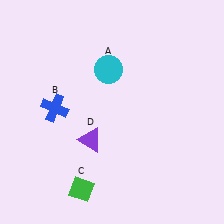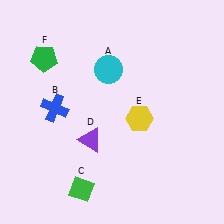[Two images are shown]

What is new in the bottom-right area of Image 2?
A yellow hexagon (E) was added in the bottom-right area of Image 2.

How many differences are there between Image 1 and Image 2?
There are 2 differences between the two images.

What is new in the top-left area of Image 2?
A green pentagon (F) was added in the top-left area of Image 2.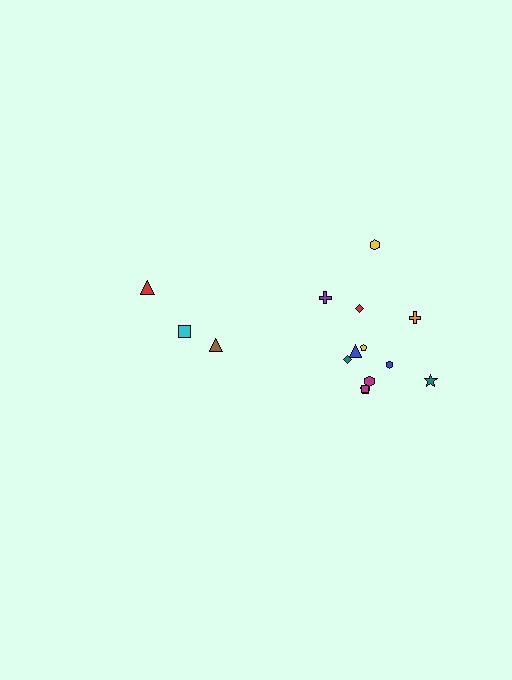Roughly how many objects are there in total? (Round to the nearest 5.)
Roughly 15 objects in total.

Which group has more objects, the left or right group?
The right group.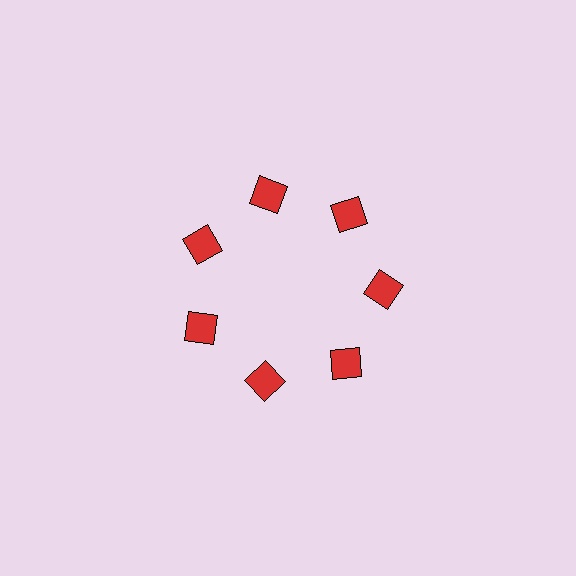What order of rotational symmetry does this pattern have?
This pattern has 7-fold rotational symmetry.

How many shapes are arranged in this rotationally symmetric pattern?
There are 7 shapes, arranged in 7 groups of 1.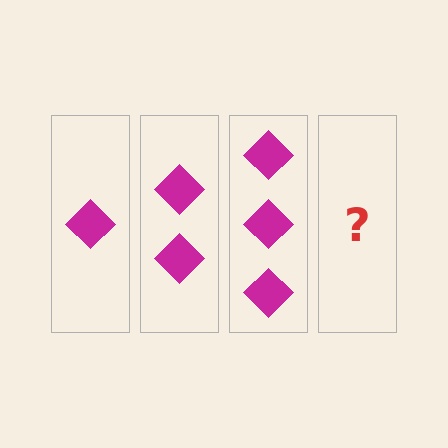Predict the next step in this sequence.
The next step is 4 diamonds.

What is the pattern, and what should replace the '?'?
The pattern is that each step adds one more diamond. The '?' should be 4 diamonds.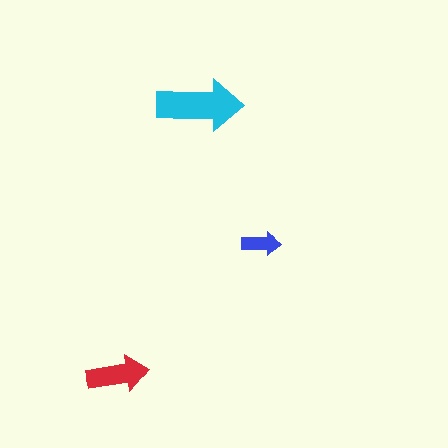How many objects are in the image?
There are 3 objects in the image.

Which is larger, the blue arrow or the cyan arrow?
The cyan one.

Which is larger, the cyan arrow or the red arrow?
The cyan one.